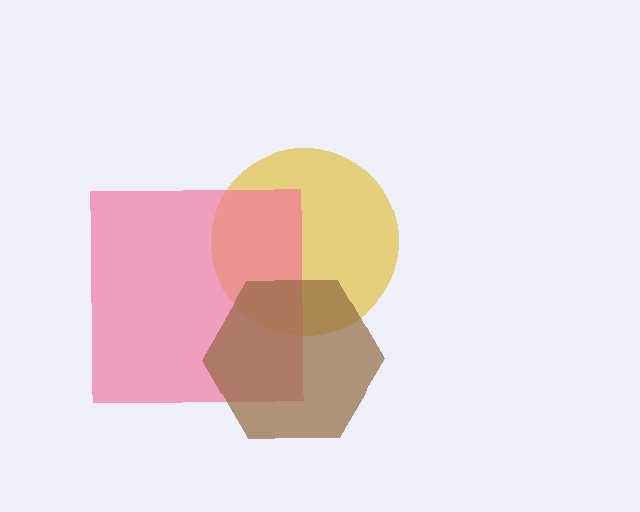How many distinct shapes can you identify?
There are 3 distinct shapes: a yellow circle, a pink square, a brown hexagon.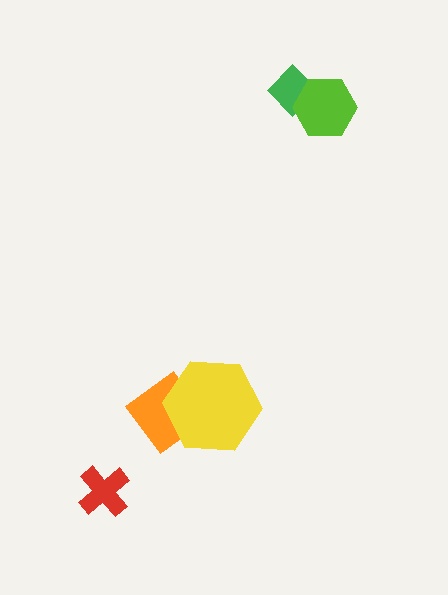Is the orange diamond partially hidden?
Yes, it is partially covered by another shape.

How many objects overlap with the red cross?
0 objects overlap with the red cross.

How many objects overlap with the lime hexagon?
1 object overlaps with the lime hexagon.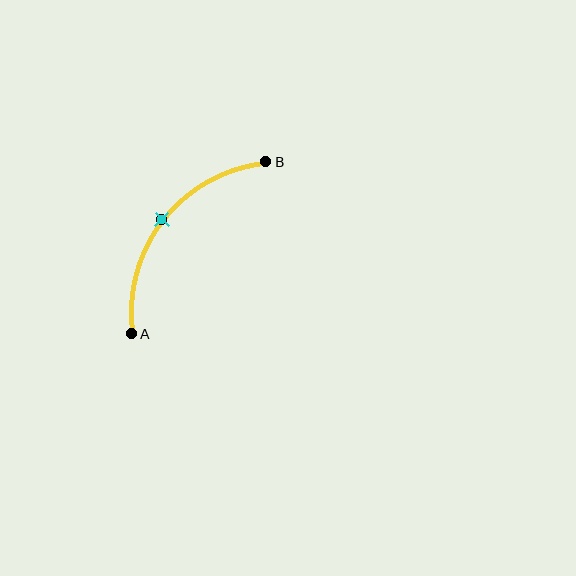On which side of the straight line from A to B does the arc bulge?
The arc bulges above and to the left of the straight line connecting A and B.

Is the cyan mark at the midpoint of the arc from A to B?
Yes. The cyan mark lies on the arc at equal arc-length from both A and B — it is the arc midpoint.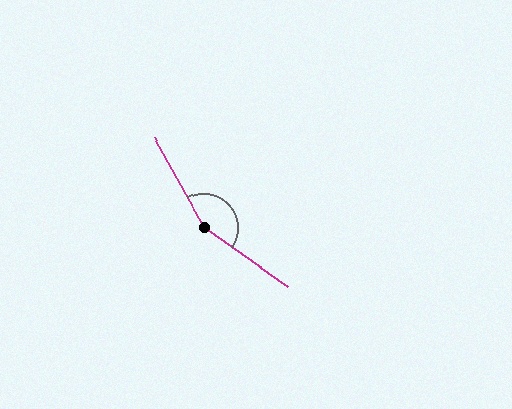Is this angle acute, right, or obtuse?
It is obtuse.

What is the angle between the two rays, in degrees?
Approximately 154 degrees.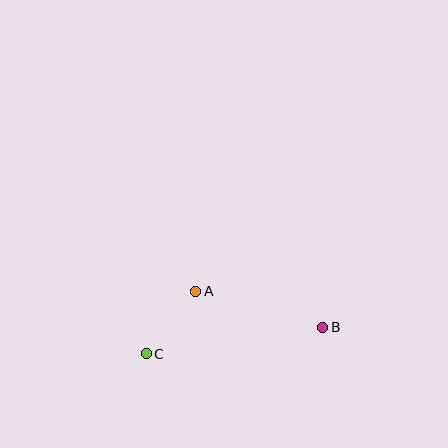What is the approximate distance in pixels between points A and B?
The distance between A and B is approximately 132 pixels.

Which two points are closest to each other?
Points A and C are closest to each other.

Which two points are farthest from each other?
Points B and C are farthest from each other.